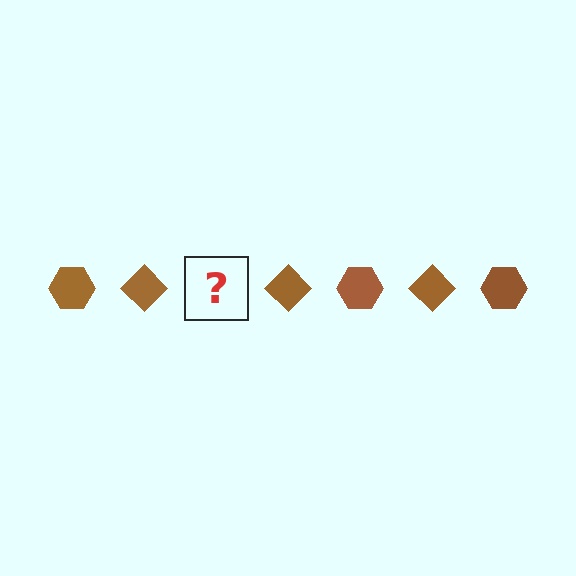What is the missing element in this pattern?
The missing element is a brown hexagon.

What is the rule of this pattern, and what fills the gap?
The rule is that the pattern cycles through hexagon, diamond shapes in brown. The gap should be filled with a brown hexagon.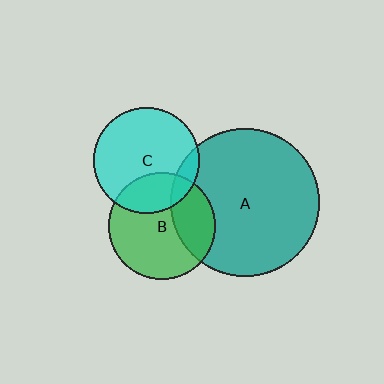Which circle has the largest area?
Circle A (teal).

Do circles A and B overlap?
Yes.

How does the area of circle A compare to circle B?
Approximately 1.9 times.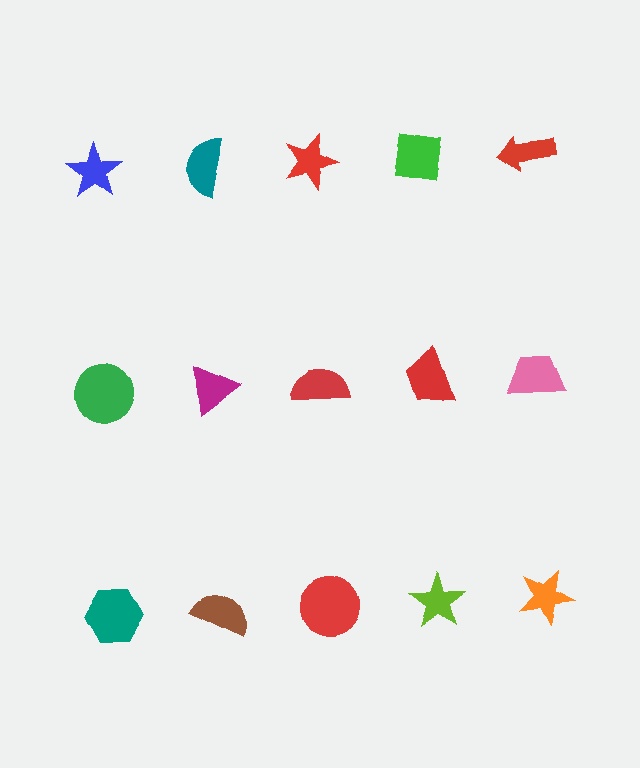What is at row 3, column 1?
A teal hexagon.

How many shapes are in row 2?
5 shapes.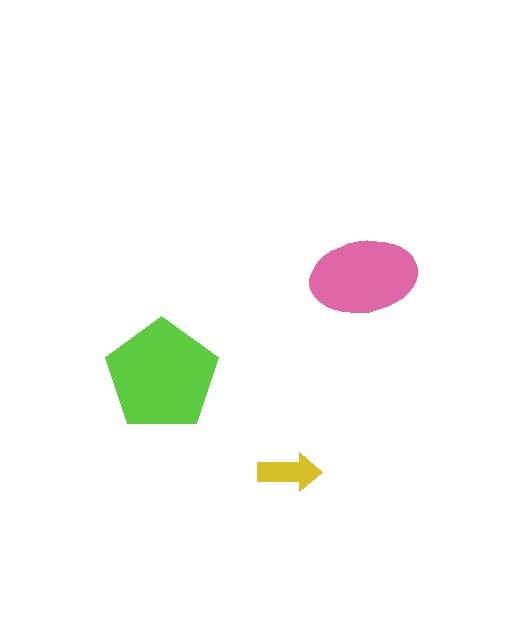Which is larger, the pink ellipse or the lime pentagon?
The lime pentagon.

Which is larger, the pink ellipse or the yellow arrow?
The pink ellipse.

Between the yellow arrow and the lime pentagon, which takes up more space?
The lime pentagon.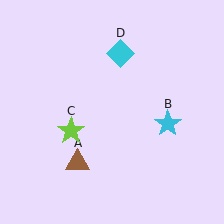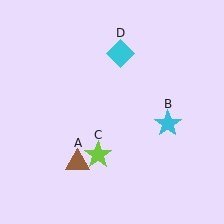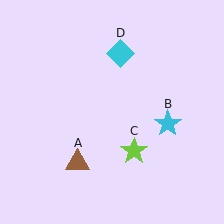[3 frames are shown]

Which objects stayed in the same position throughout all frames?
Brown triangle (object A) and cyan star (object B) and cyan diamond (object D) remained stationary.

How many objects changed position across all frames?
1 object changed position: lime star (object C).